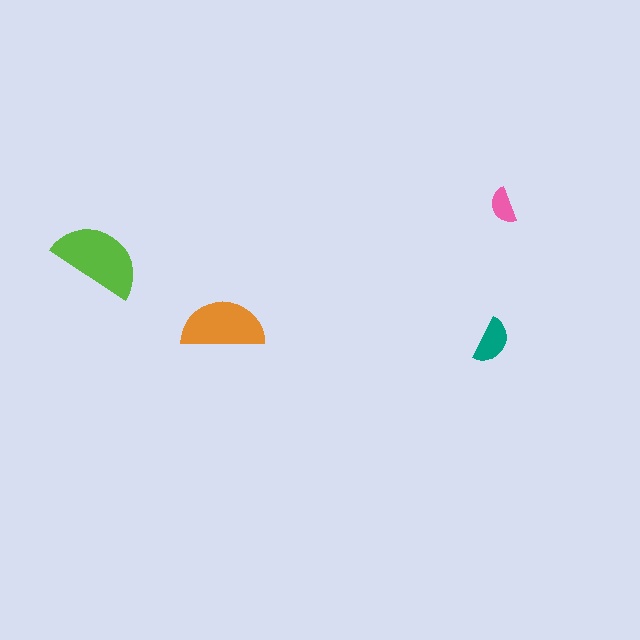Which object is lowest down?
The teal semicircle is bottommost.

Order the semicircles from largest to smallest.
the lime one, the orange one, the teal one, the pink one.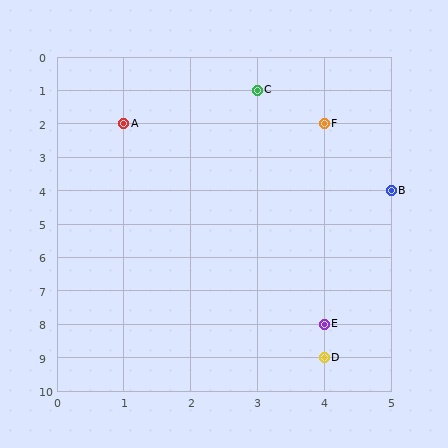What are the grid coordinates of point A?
Point A is at grid coordinates (1, 2).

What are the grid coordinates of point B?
Point B is at grid coordinates (5, 4).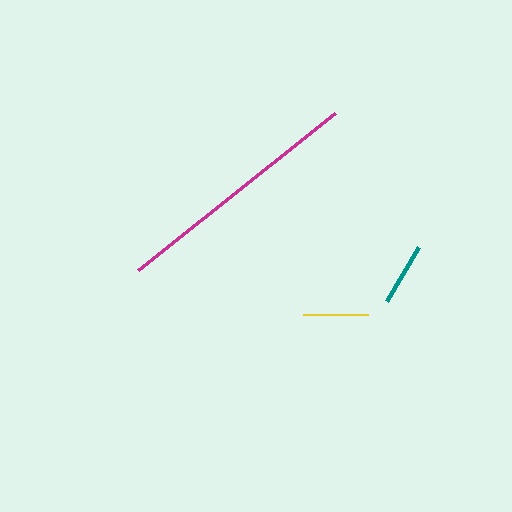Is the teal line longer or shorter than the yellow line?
The yellow line is longer than the teal line.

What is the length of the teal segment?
The teal segment is approximately 63 pixels long.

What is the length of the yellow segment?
The yellow segment is approximately 66 pixels long.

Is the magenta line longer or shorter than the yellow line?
The magenta line is longer than the yellow line.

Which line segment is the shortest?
The teal line is the shortest at approximately 63 pixels.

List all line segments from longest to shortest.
From longest to shortest: magenta, yellow, teal.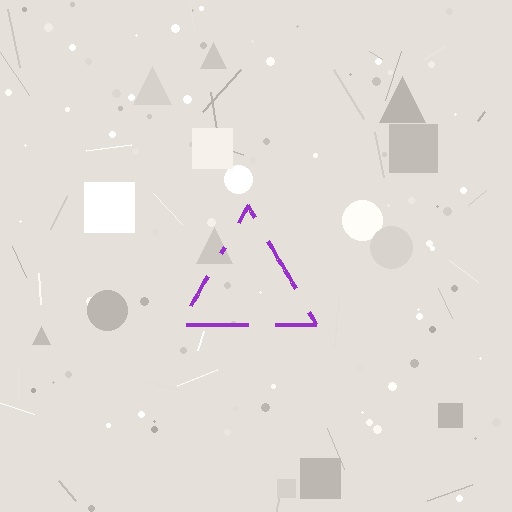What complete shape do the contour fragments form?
The contour fragments form a triangle.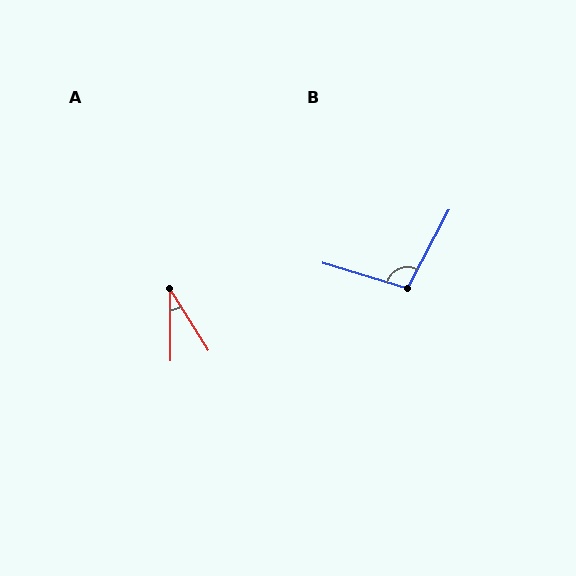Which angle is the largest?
B, at approximately 101 degrees.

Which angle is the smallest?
A, at approximately 31 degrees.